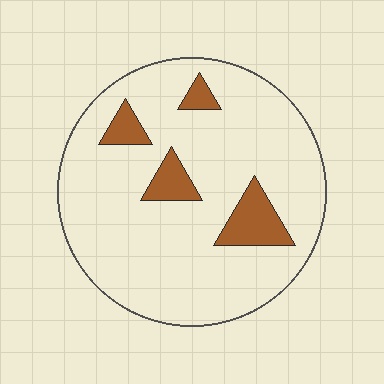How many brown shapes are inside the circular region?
4.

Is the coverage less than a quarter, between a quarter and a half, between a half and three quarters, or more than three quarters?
Less than a quarter.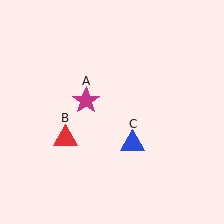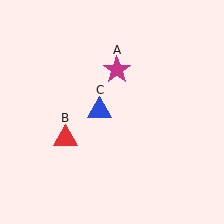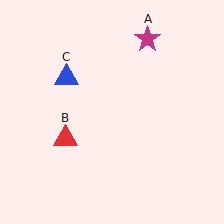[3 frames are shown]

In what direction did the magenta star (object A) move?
The magenta star (object A) moved up and to the right.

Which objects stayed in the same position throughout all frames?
Red triangle (object B) remained stationary.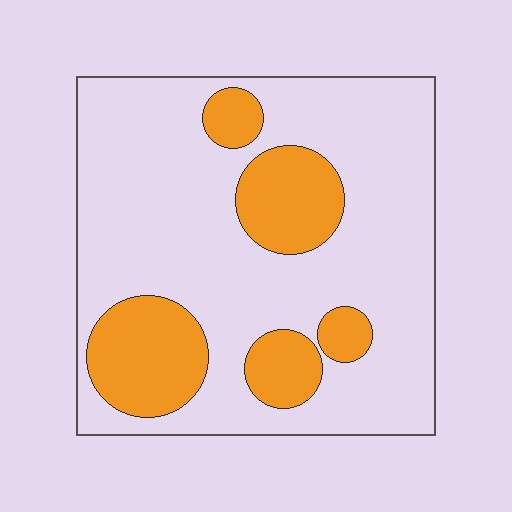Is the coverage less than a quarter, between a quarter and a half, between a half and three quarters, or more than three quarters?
Less than a quarter.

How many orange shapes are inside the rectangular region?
5.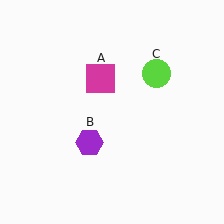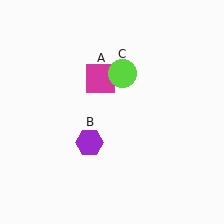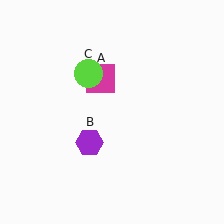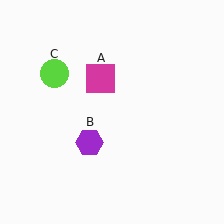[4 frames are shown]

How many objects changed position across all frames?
1 object changed position: lime circle (object C).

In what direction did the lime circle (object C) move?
The lime circle (object C) moved left.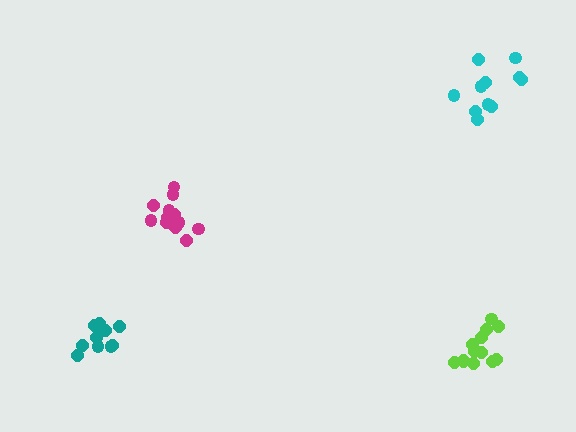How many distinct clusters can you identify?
There are 4 distinct clusters.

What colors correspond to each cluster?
The clusters are colored: teal, cyan, lime, magenta.